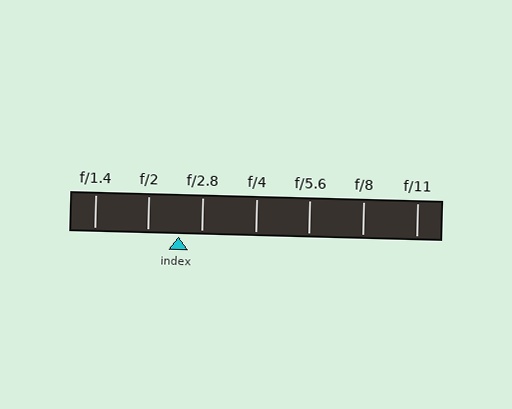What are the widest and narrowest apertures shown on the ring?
The widest aperture shown is f/1.4 and the narrowest is f/11.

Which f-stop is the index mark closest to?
The index mark is closest to f/2.8.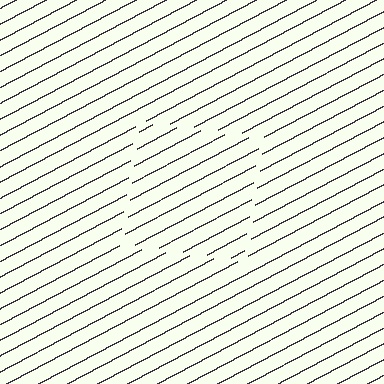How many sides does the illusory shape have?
4 sides — the line-ends trace a square.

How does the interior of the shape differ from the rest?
The interior of the shape contains the same grating, shifted by half a period — the contour is defined by the phase discontinuity where line-ends from the inner and outer gratings abut.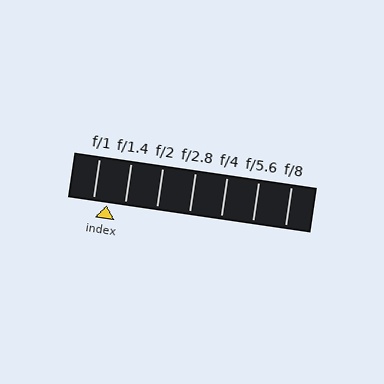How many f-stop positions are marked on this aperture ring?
There are 7 f-stop positions marked.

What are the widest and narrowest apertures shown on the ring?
The widest aperture shown is f/1 and the narrowest is f/8.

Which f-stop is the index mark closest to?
The index mark is closest to f/1.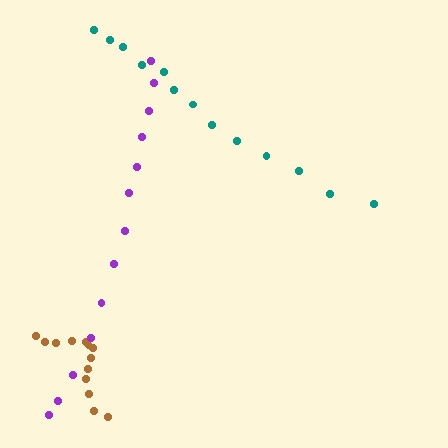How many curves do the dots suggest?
There are 3 distinct paths.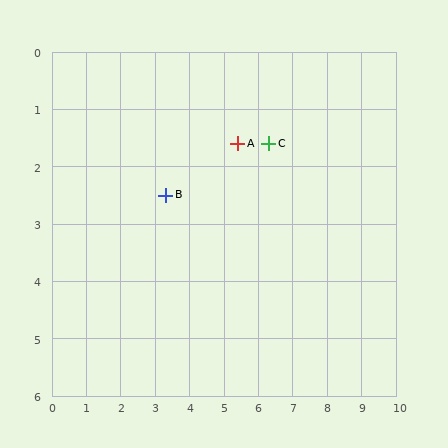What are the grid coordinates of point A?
Point A is at approximately (5.4, 1.6).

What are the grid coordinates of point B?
Point B is at approximately (3.3, 2.5).